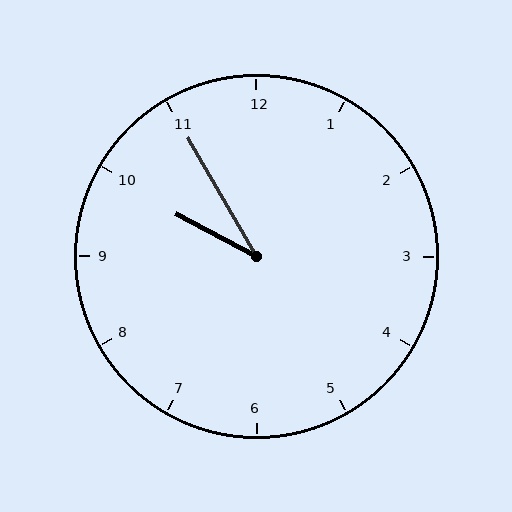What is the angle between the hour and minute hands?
Approximately 32 degrees.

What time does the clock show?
9:55.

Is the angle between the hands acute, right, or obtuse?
It is acute.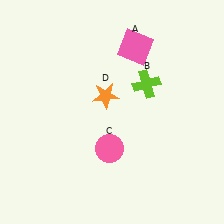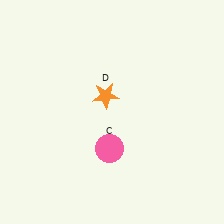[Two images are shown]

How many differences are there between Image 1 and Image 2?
There are 2 differences between the two images.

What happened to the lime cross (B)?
The lime cross (B) was removed in Image 2. It was in the top-right area of Image 1.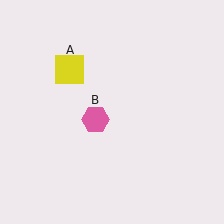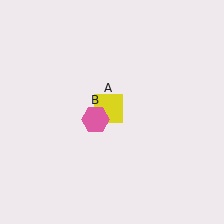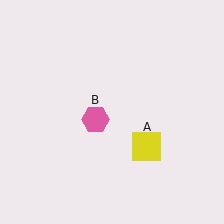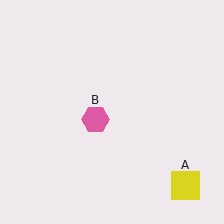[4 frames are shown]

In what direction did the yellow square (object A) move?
The yellow square (object A) moved down and to the right.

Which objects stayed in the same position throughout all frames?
Pink hexagon (object B) remained stationary.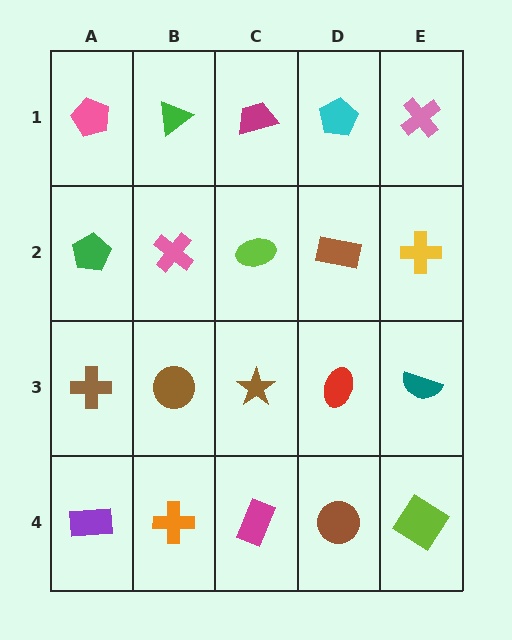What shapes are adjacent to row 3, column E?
A yellow cross (row 2, column E), a lime diamond (row 4, column E), a red ellipse (row 3, column D).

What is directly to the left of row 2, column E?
A brown rectangle.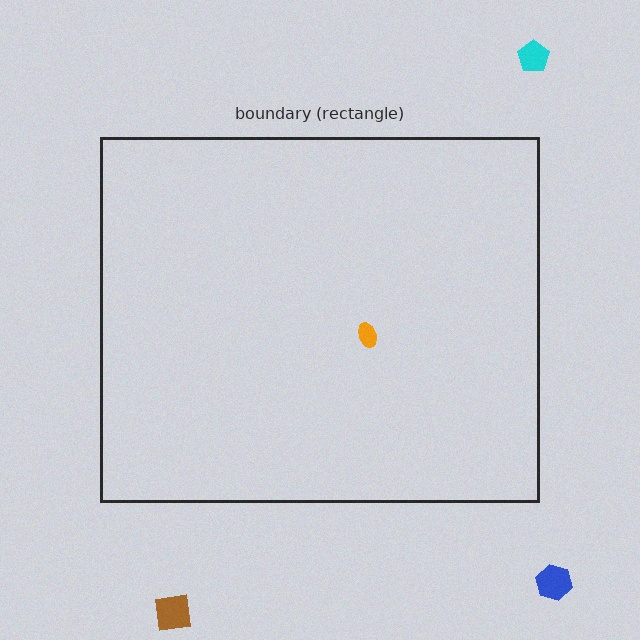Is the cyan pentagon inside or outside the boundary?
Outside.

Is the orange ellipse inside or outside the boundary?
Inside.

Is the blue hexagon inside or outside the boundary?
Outside.